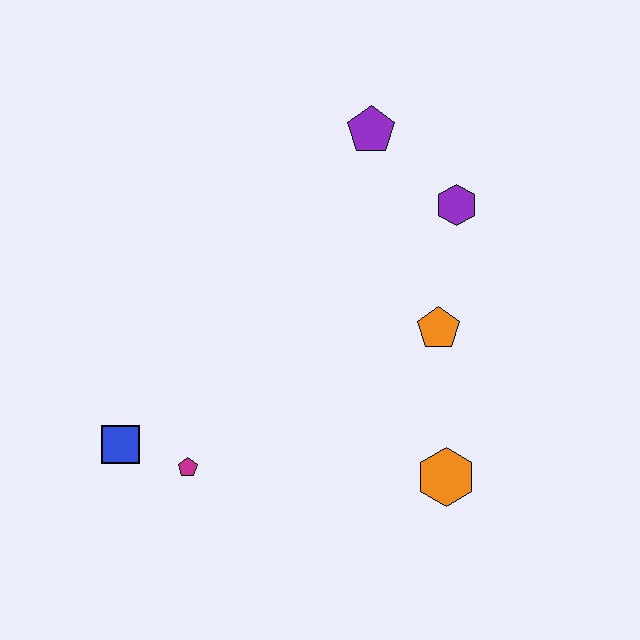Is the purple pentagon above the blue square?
Yes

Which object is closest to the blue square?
The magenta pentagon is closest to the blue square.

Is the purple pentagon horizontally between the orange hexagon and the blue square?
Yes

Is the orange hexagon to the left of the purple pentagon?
No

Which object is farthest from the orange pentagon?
The blue square is farthest from the orange pentagon.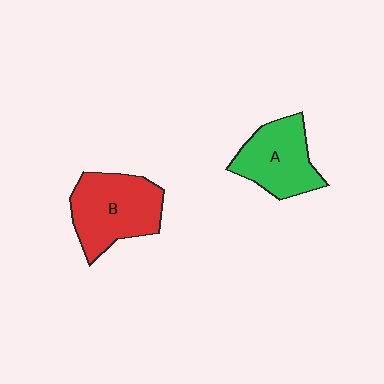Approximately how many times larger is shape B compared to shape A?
Approximately 1.2 times.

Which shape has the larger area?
Shape B (red).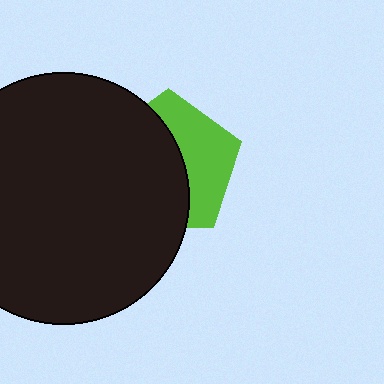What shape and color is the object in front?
The object in front is a black circle.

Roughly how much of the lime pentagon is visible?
A small part of it is visible (roughly 42%).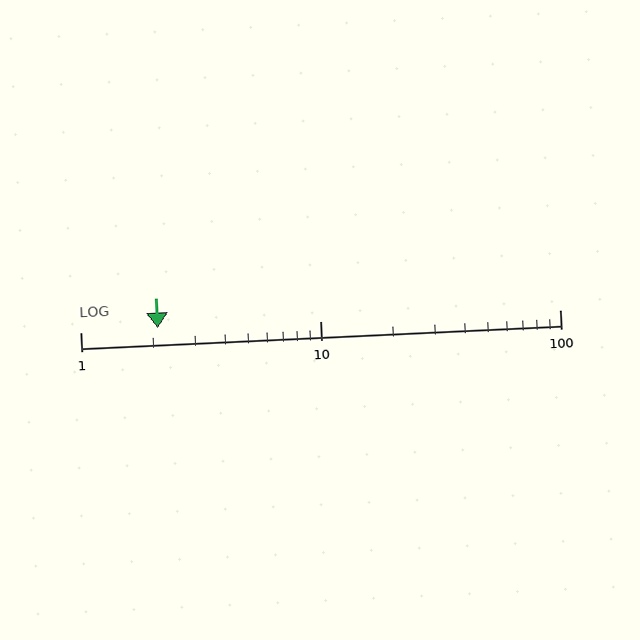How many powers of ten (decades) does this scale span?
The scale spans 2 decades, from 1 to 100.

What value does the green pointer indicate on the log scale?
The pointer indicates approximately 2.1.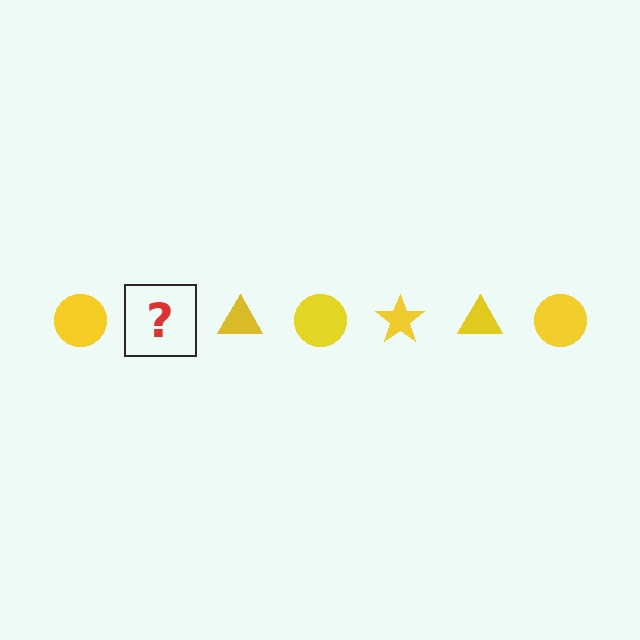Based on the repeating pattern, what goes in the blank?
The blank should be a yellow star.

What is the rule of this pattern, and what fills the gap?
The rule is that the pattern cycles through circle, star, triangle shapes in yellow. The gap should be filled with a yellow star.